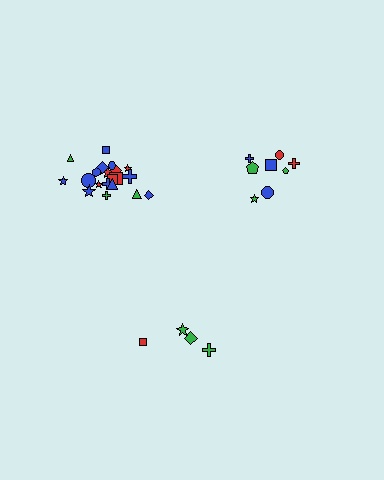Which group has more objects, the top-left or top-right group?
The top-left group.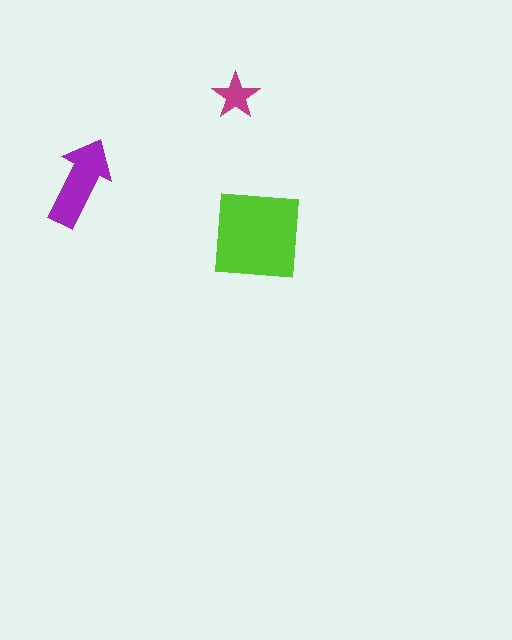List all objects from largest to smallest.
The lime square, the purple arrow, the magenta star.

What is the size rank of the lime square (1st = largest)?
1st.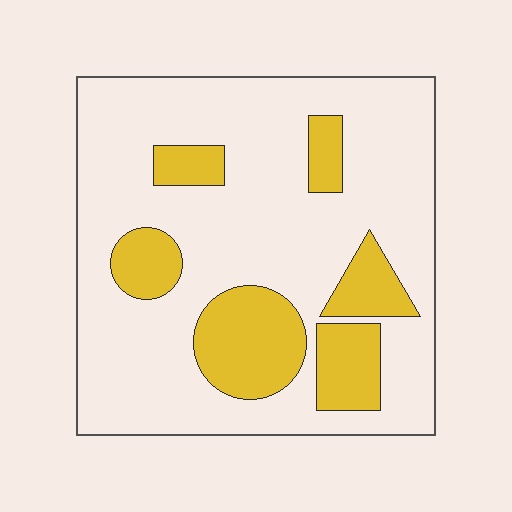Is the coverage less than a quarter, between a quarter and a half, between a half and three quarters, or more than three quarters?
Less than a quarter.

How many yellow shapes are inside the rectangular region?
6.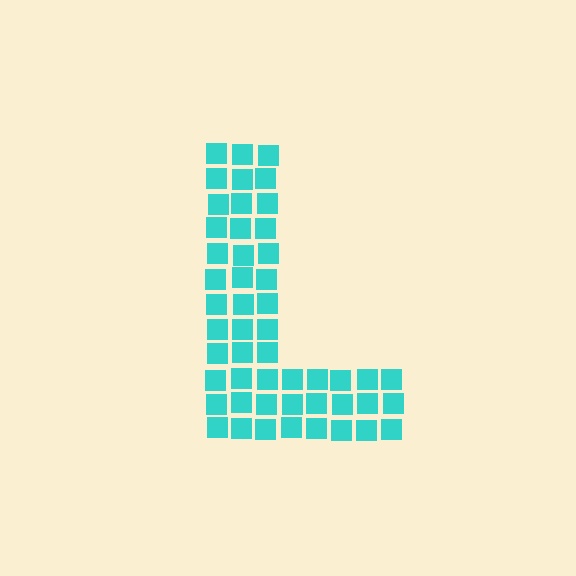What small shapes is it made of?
It is made of small squares.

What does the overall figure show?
The overall figure shows the letter L.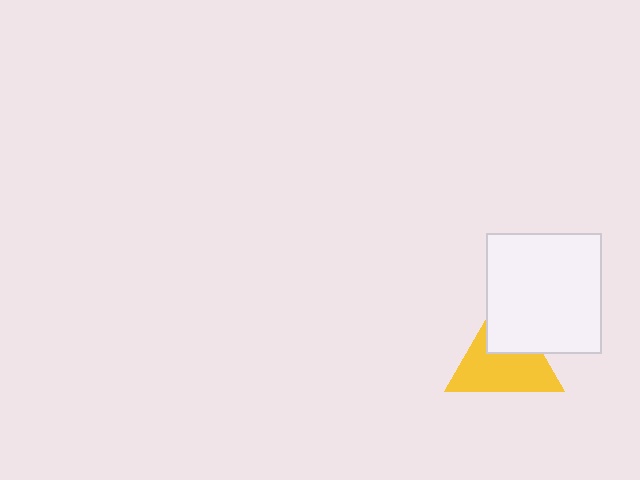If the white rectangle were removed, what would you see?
You would see the complete yellow triangle.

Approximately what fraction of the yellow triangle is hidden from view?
Roughly 35% of the yellow triangle is hidden behind the white rectangle.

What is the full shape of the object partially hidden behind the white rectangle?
The partially hidden object is a yellow triangle.